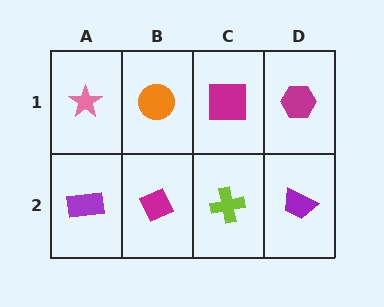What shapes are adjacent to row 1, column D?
A purple trapezoid (row 2, column D), a magenta square (row 1, column C).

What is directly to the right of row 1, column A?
An orange circle.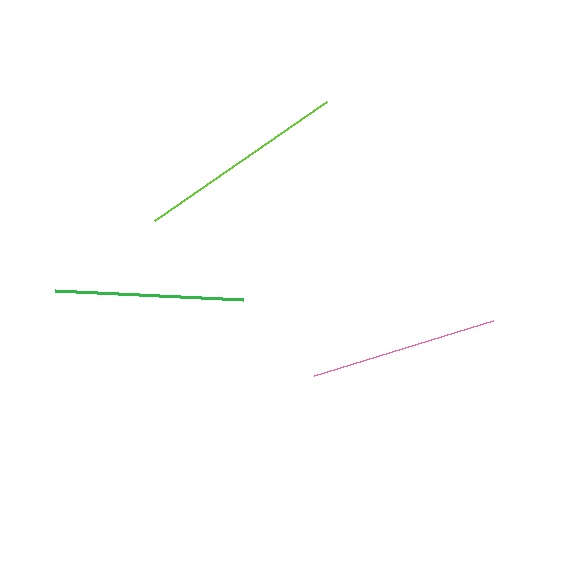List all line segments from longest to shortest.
From longest to shortest: lime, green, pink.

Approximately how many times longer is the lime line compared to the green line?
The lime line is approximately 1.1 times the length of the green line.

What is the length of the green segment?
The green segment is approximately 188 pixels long.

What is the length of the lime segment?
The lime segment is approximately 209 pixels long.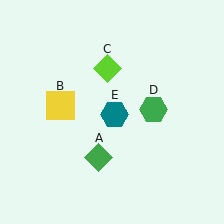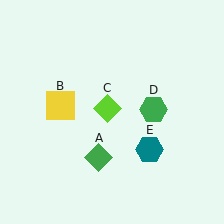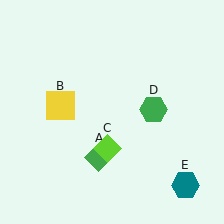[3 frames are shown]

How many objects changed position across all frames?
2 objects changed position: lime diamond (object C), teal hexagon (object E).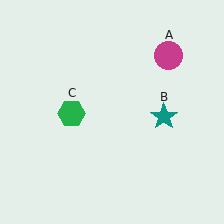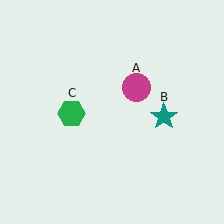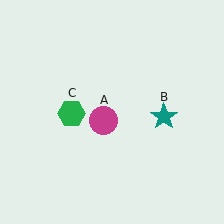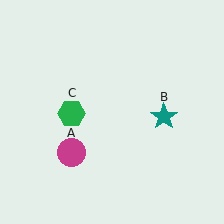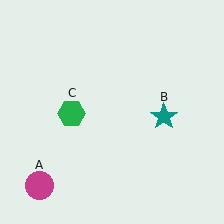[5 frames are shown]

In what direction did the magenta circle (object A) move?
The magenta circle (object A) moved down and to the left.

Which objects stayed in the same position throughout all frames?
Teal star (object B) and green hexagon (object C) remained stationary.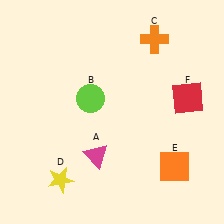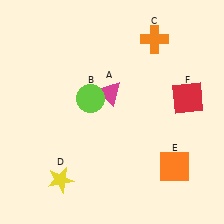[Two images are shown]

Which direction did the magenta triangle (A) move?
The magenta triangle (A) moved up.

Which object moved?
The magenta triangle (A) moved up.